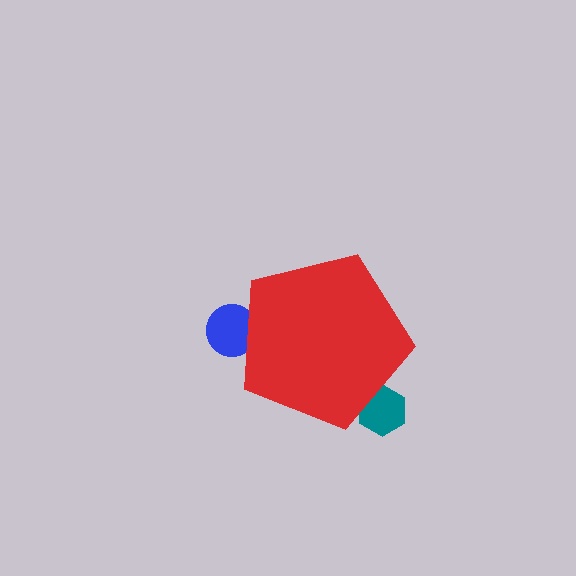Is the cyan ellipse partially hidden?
Yes, the cyan ellipse is partially hidden behind the red pentagon.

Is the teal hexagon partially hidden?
Yes, the teal hexagon is partially hidden behind the red pentagon.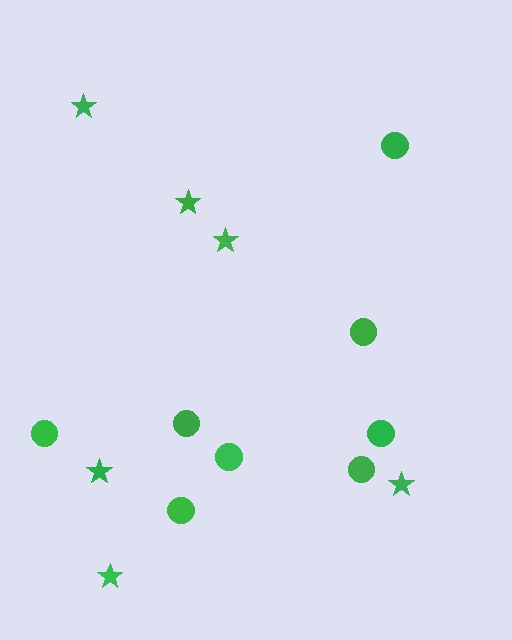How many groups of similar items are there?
There are 2 groups: one group of stars (6) and one group of circles (8).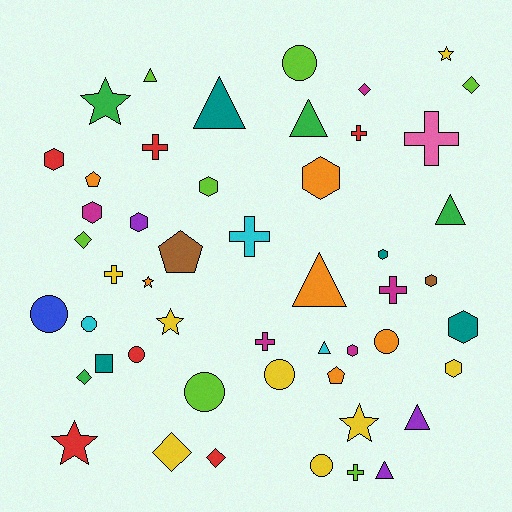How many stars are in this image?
There are 6 stars.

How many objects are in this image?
There are 50 objects.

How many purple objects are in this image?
There are 3 purple objects.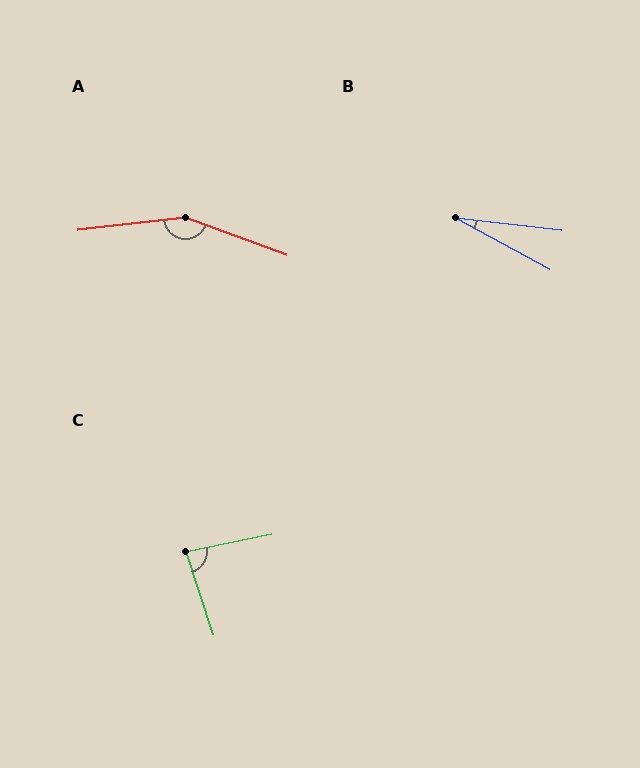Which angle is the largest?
A, at approximately 153 degrees.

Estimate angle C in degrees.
Approximately 83 degrees.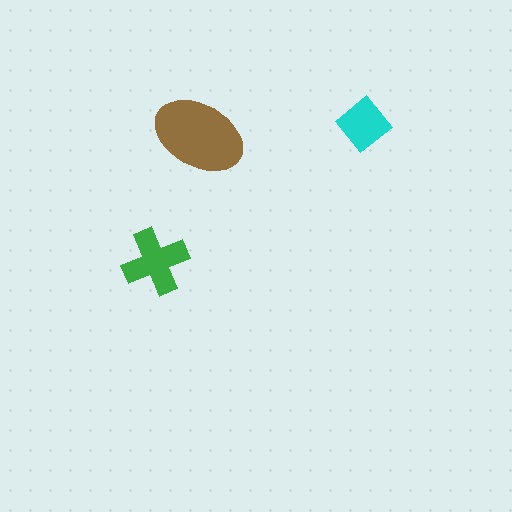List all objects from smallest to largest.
The cyan diamond, the green cross, the brown ellipse.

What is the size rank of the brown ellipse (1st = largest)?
1st.